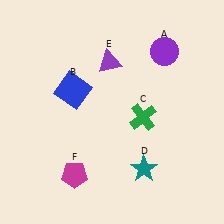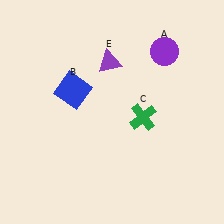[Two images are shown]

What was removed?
The teal star (D), the magenta pentagon (F) were removed in Image 2.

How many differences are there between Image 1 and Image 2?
There are 2 differences between the two images.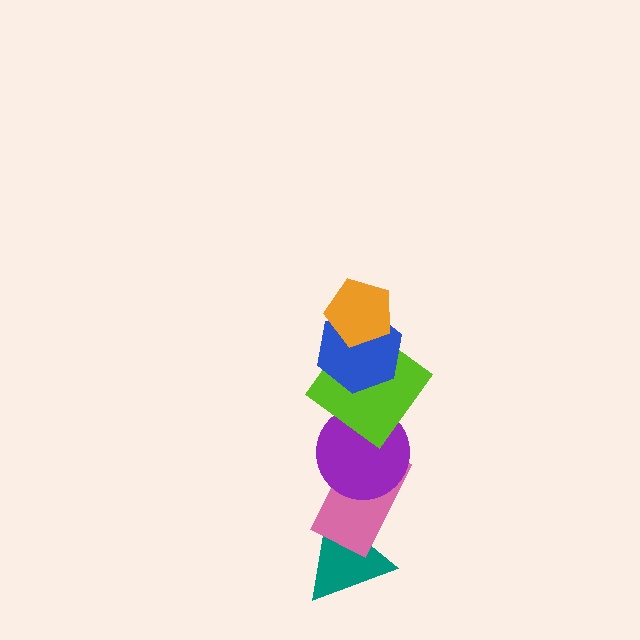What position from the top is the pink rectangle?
The pink rectangle is 5th from the top.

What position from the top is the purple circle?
The purple circle is 4th from the top.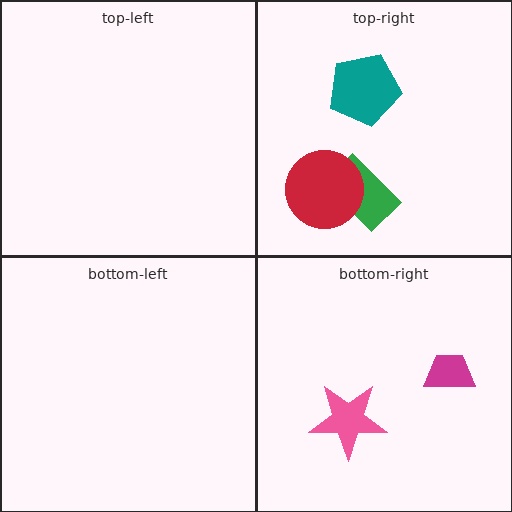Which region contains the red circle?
The top-right region.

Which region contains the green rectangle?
The top-right region.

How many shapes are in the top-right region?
3.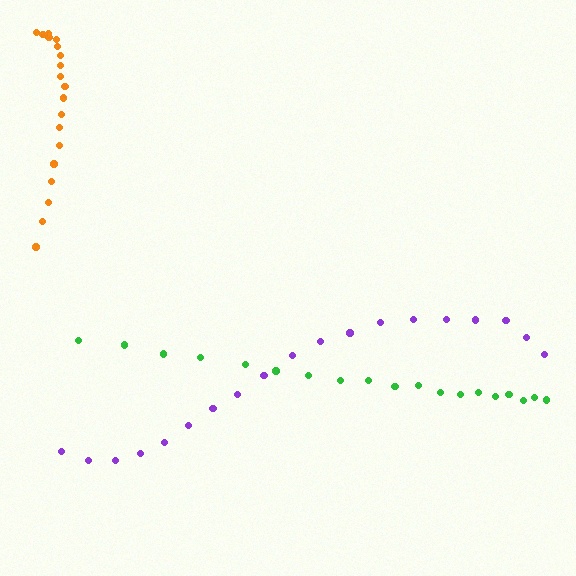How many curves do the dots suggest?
There are 3 distinct paths.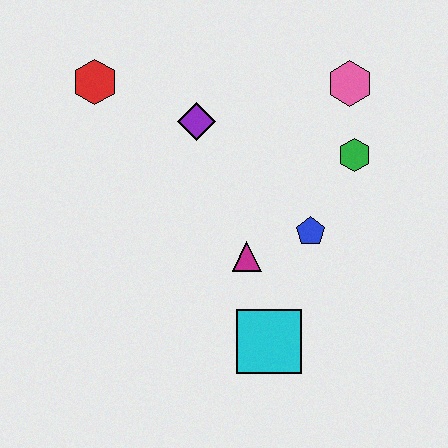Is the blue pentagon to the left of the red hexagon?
No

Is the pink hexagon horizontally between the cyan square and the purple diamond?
No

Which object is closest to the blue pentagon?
The magenta triangle is closest to the blue pentagon.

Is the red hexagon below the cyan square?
No